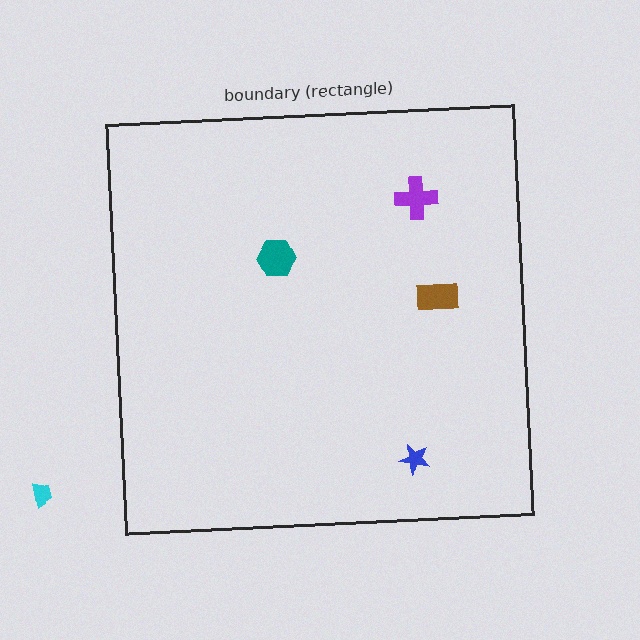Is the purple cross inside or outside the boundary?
Inside.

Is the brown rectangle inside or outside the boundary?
Inside.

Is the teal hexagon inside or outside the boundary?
Inside.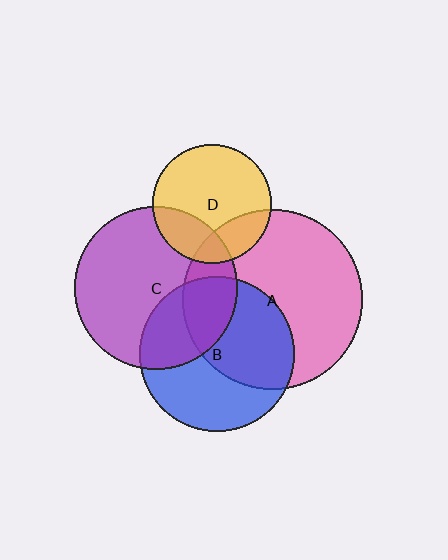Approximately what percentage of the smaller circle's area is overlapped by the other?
Approximately 25%.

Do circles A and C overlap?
Yes.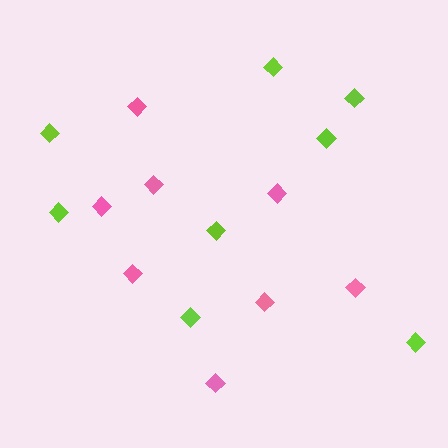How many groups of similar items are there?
There are 2 groups: one group of pink diamonds (8) and one group of lime diamonds (8).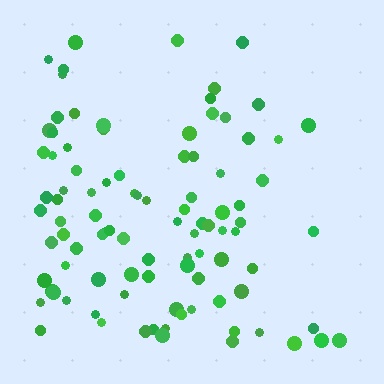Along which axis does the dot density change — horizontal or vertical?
Horizontal.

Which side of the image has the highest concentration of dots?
The left.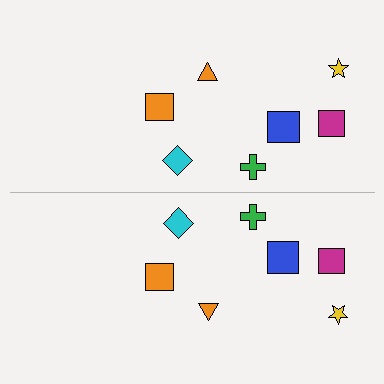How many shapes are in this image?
There are 14 shapes in this image.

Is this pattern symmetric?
Yes, this pattern has bilateral (reflection) symmetry.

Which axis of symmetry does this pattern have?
The pattern has a horizontal axis of symmetry running through the center of the image.